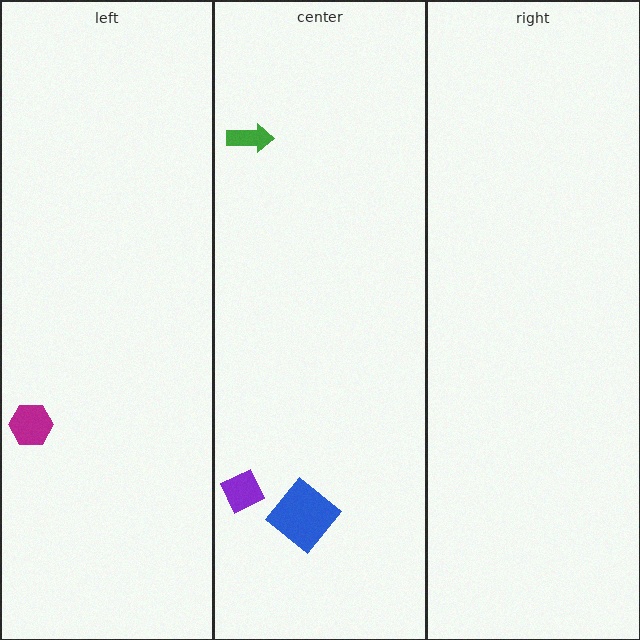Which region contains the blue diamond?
The center region.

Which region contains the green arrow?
The center region.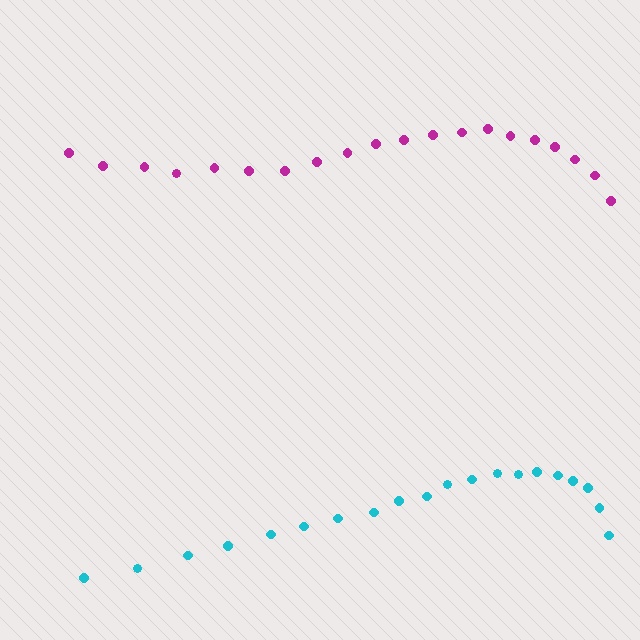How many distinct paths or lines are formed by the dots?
There are 2 distinct paths.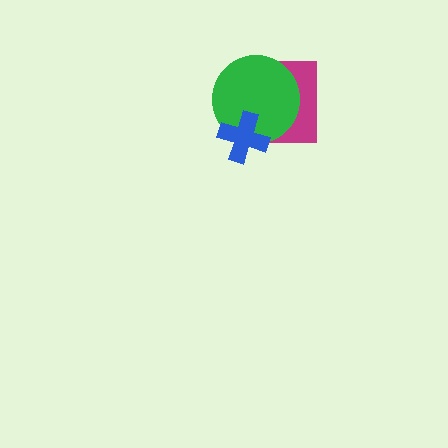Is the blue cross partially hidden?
No, no other shape covers it.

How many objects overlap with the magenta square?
2 objects overlap with the magenta square.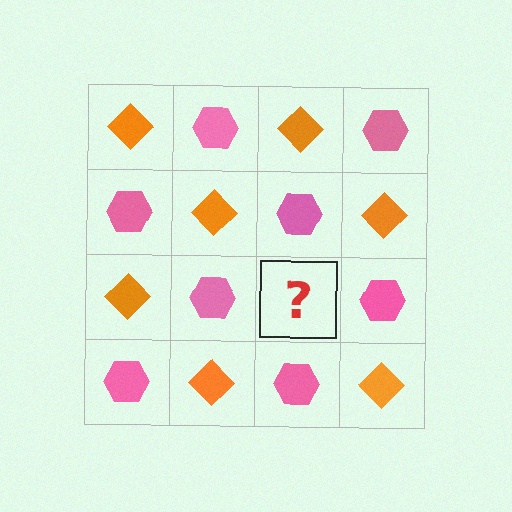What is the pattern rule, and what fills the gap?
The rule is that it alternates orange diamond and pink hexagon in a checkerboard pattern. The gap should be filled with an orange diamond.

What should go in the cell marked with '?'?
The missing cell should contain an orange diamond.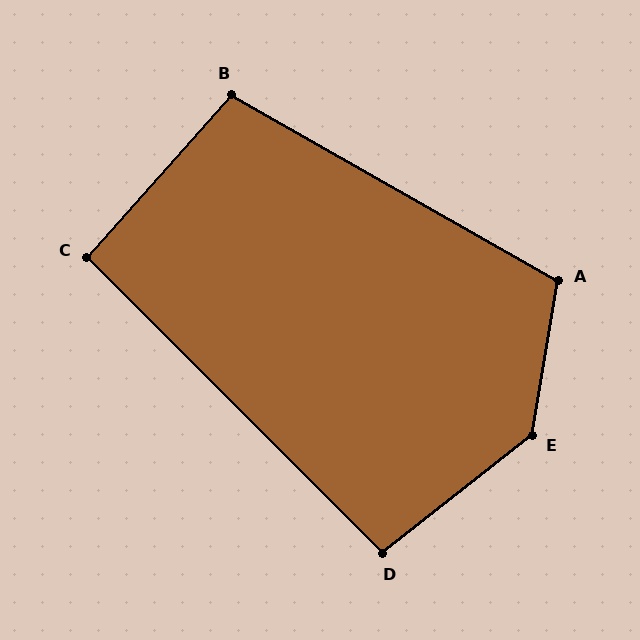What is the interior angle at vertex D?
Approximately 97 degrees (obtuse).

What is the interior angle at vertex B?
Approximately 102 degrees (obtuse).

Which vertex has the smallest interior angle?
C, at approximately 93 degrees.